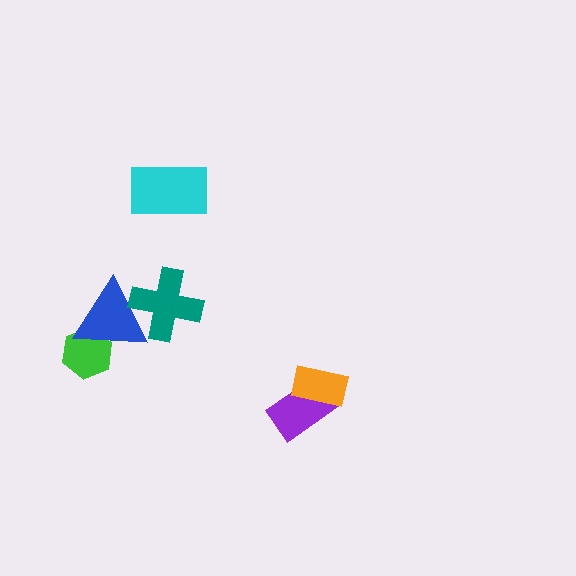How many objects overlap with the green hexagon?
1 object overlaps with the green hexagon.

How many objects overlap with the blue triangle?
2 objects overlap with the blue triangle.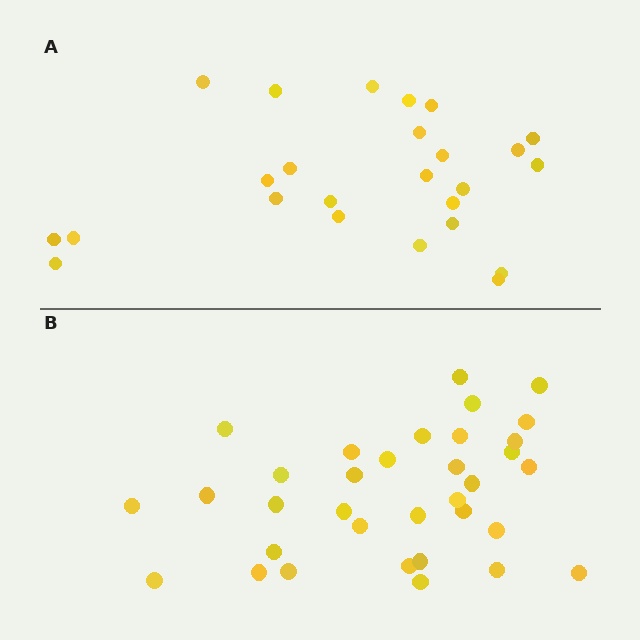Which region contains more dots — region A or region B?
Region B (the bottom region) has more dots.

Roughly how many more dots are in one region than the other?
Region B has roughly 8 or so more dots than region A.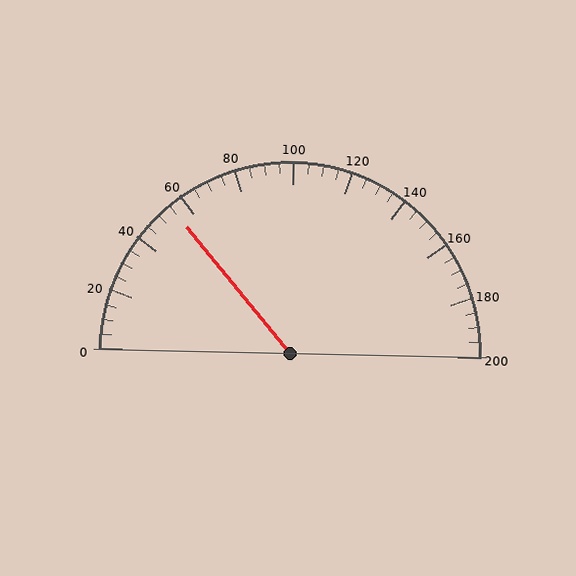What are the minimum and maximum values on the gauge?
The gauge ranges from 0 to 200.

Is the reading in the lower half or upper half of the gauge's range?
The reading is in the lower half of the range (0 to 200).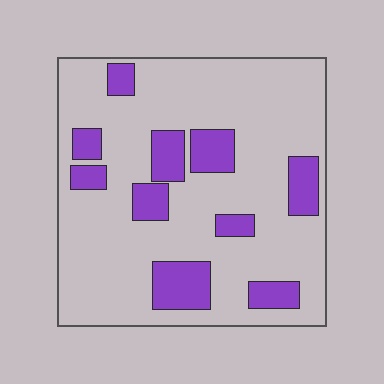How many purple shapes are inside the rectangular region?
10.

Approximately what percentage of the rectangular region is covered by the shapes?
Approximately 20%.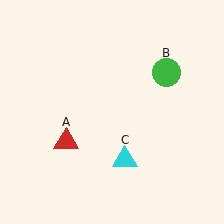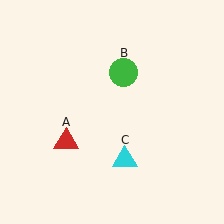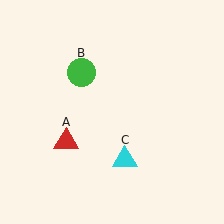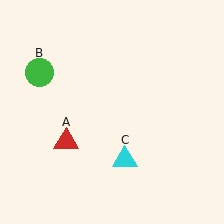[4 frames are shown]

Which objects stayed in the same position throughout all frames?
Red triangle (object A) and cyan triangle (object C) remained stationary.